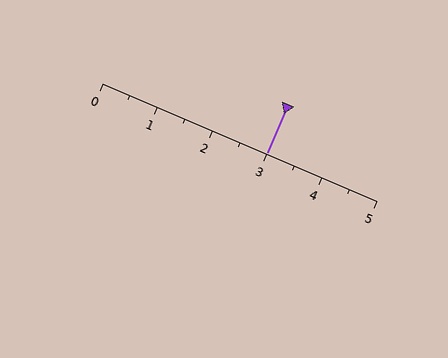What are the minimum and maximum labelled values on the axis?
The axis runs from 0 to 5.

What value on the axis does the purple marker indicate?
The marker indicates approximately 3.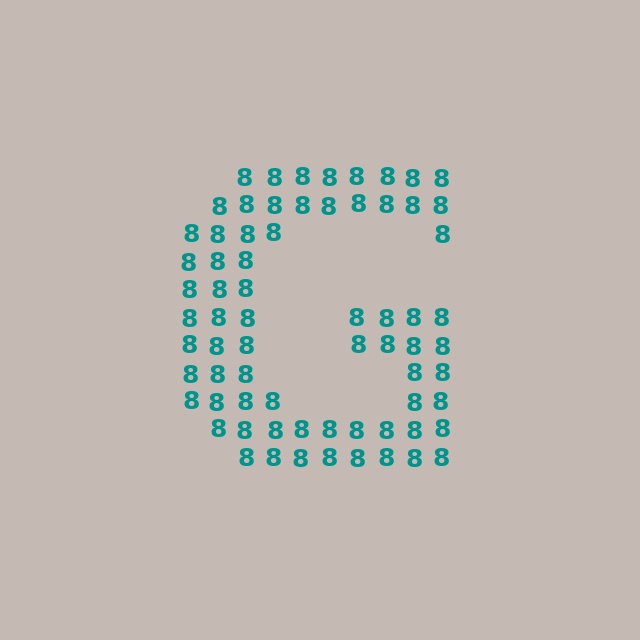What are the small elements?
The small elements are digit 8's.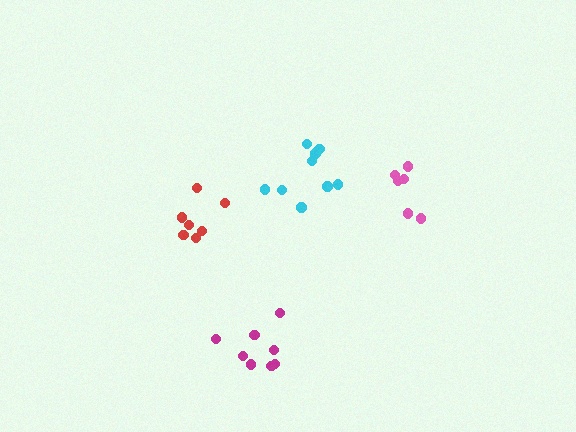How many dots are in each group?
Group 1: 7 dots, Group 2: 8 dots, Group 3: 6 dots, Group 4: 9 dots (30 total).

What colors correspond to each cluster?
The clusters are colored: red, magenta, pink, cyan.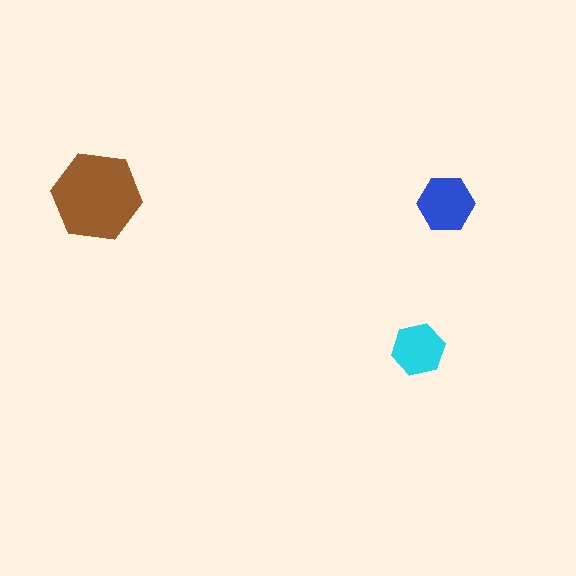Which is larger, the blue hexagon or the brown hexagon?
The brown one.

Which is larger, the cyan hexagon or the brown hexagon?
The brown one.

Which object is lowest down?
The cyan hexagon is bottommost.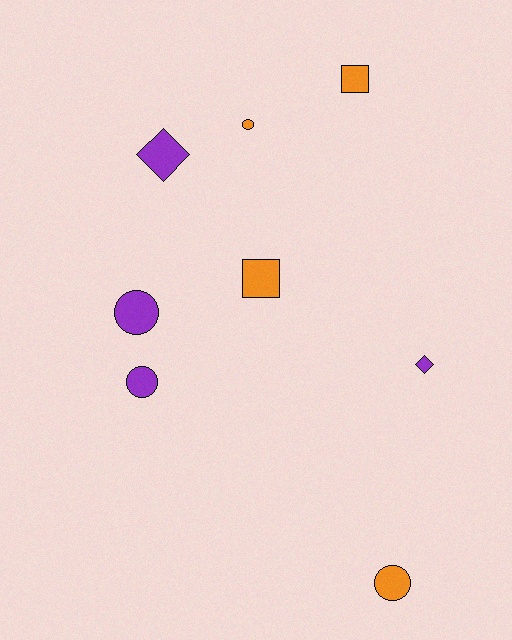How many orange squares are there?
There are 2 orange squares.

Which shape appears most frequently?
Circle, with 4 objects.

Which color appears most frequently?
Purple, with 4 objects.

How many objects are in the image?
There are 8 objects.